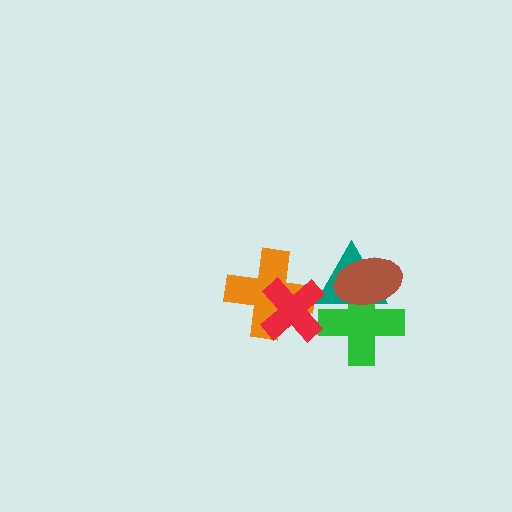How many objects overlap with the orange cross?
1 object overlaps with the orange cross.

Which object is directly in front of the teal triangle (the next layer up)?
The brown ellipse is directly in front of the teal triangle.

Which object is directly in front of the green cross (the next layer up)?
The teal triangle is directly in front of the green cross.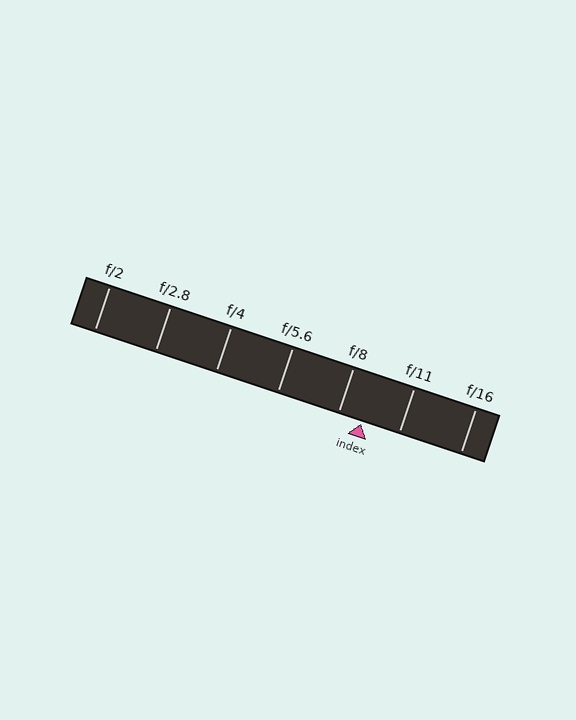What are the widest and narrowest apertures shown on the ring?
The widest aperture shown is f/2 and the narrowest is f/16.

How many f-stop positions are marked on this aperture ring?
There are 7 f-stop positions marked.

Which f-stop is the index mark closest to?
The index mark is closest to f/8.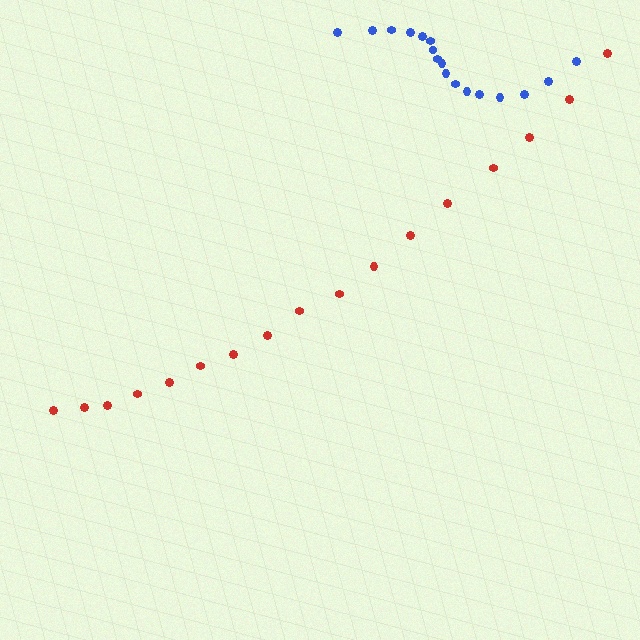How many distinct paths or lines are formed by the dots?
There are 2 distinct paths.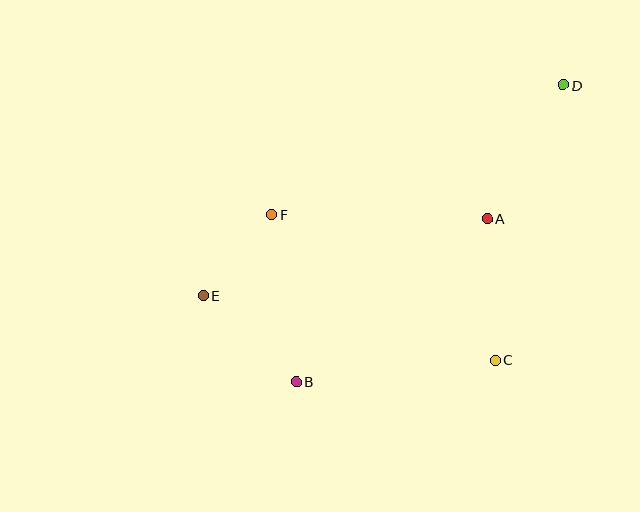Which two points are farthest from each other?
Points D and E are farthest from each other.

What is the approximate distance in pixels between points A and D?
The distance between A and D is approximately 154 pixels.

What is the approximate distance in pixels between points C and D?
The distance between C and D is approximately 283 pixels.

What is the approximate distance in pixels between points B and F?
The distance between B and F is approximately 169 pixels.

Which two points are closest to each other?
Points E and F are closest to each other.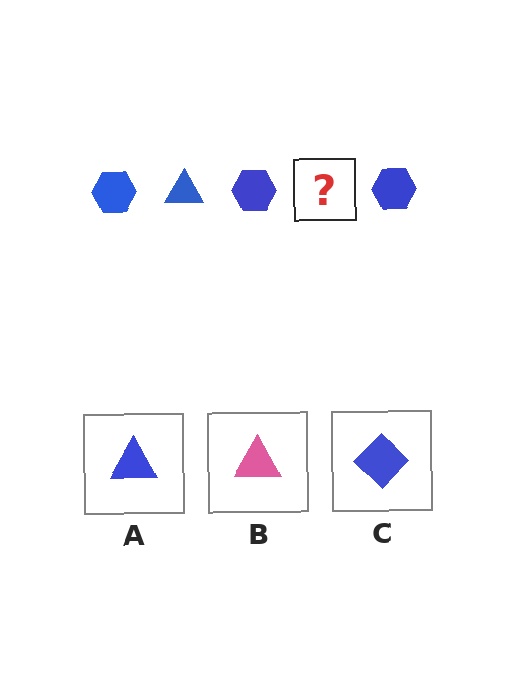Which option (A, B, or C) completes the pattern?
A.